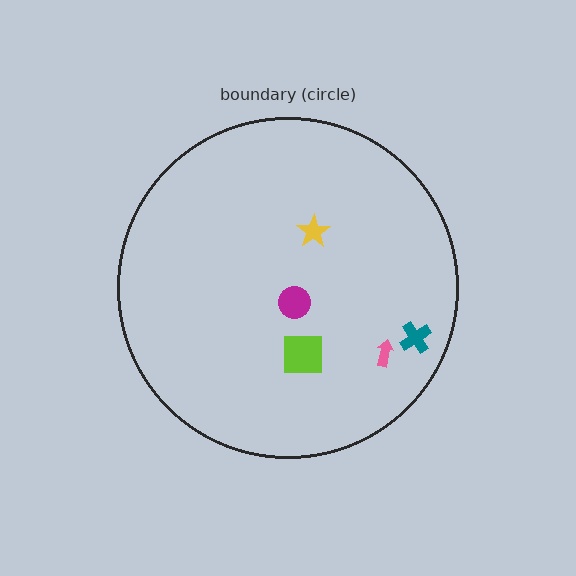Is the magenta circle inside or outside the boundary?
Inside.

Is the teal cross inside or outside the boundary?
Inside.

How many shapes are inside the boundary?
5 inside, 0 outside.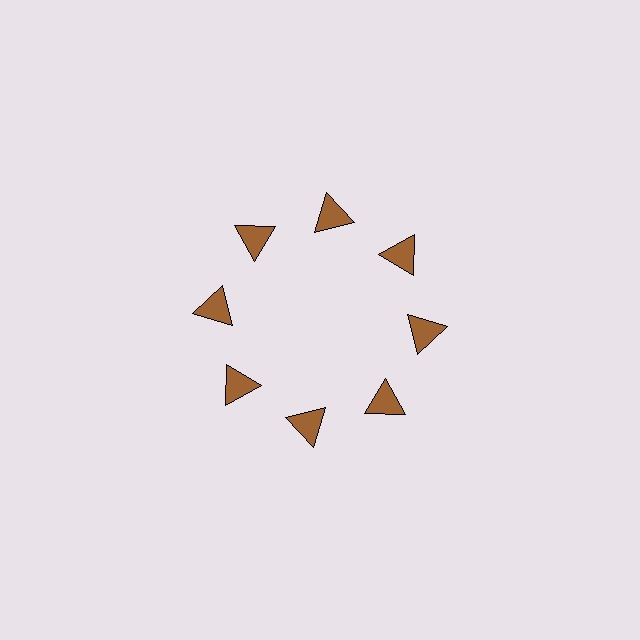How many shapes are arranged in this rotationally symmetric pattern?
There are 8 shapes, arranged in 8 groups of 1.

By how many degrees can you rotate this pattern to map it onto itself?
The pattern maps onto itself every 45 degrees of rotation.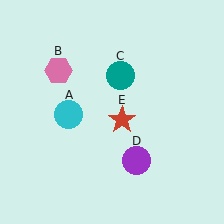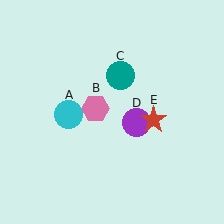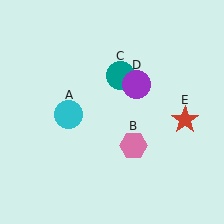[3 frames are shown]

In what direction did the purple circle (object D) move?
The purple circle (object D) moved up.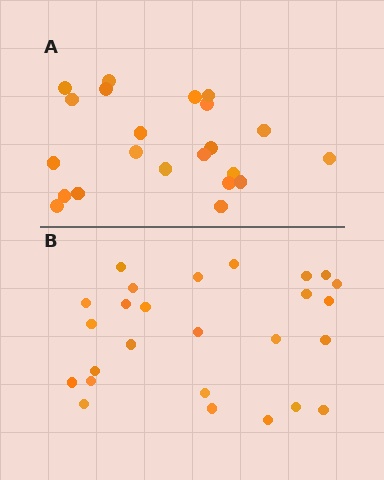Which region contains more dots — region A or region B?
Region B (the bottom region) has more dots.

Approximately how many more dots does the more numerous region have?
Region B has about 4 more dots than region A.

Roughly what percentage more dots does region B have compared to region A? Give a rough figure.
About 20% more.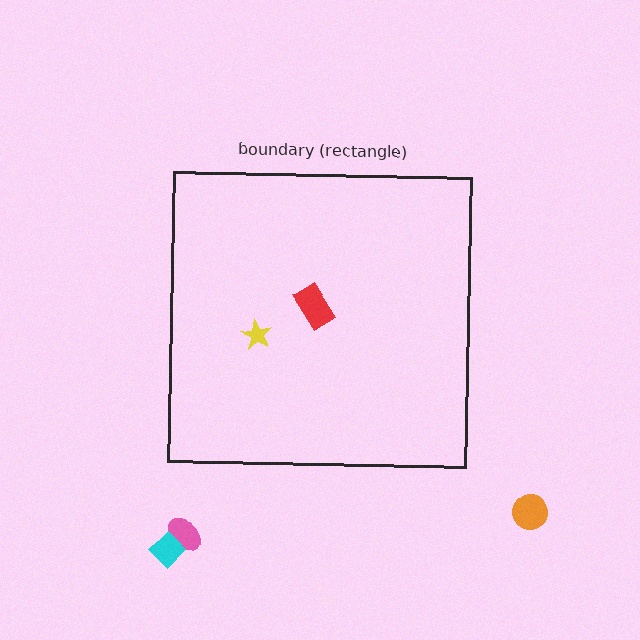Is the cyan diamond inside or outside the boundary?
Outside.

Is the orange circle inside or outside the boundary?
Outside.